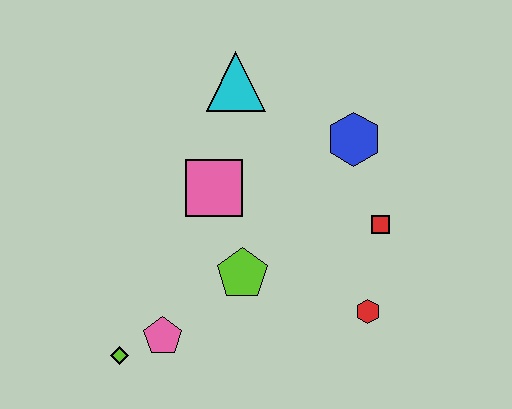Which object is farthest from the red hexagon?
The cyan triangle is farthest from the red hexagon.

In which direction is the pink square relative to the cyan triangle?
The pink square is below the cyan triangle.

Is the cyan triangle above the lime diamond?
Yes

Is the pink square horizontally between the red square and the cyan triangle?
No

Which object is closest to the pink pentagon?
The lime diamond is closest to the pink pentagon.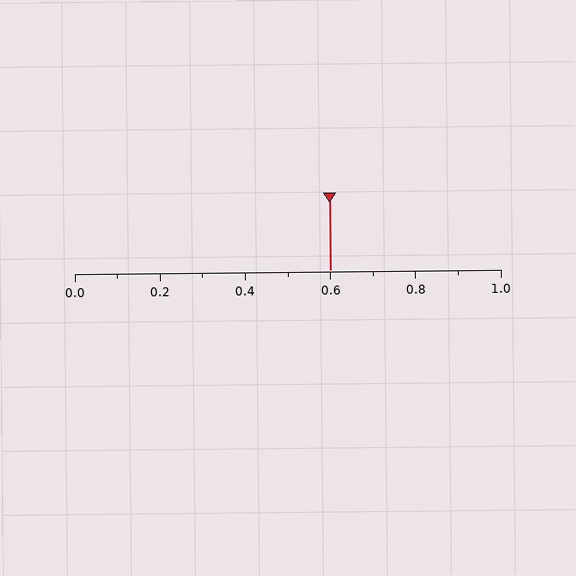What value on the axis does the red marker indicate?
The marker indicates approximately 0.6.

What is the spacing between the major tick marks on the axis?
The major ticks are spaced 0.2 apart.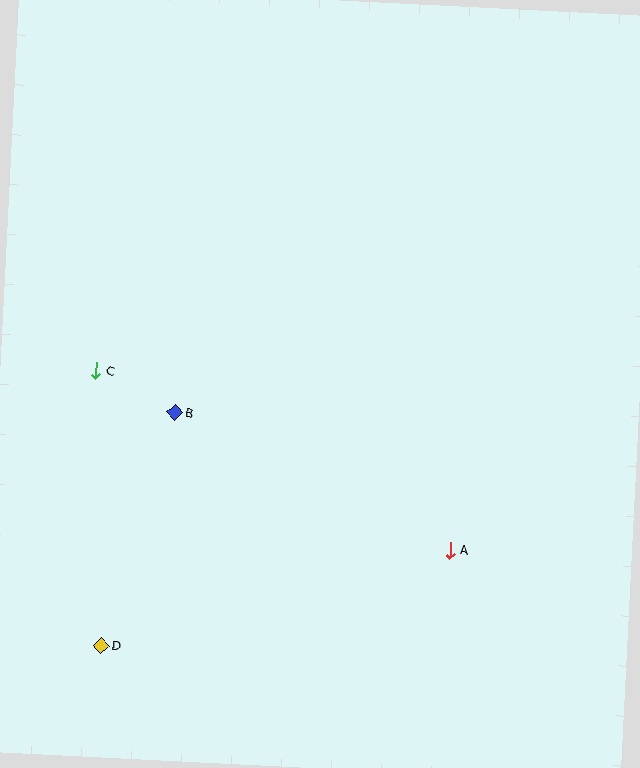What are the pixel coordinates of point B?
Point B is at (175, 413).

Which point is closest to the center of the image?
Point B at (175, 413) is closest to the center.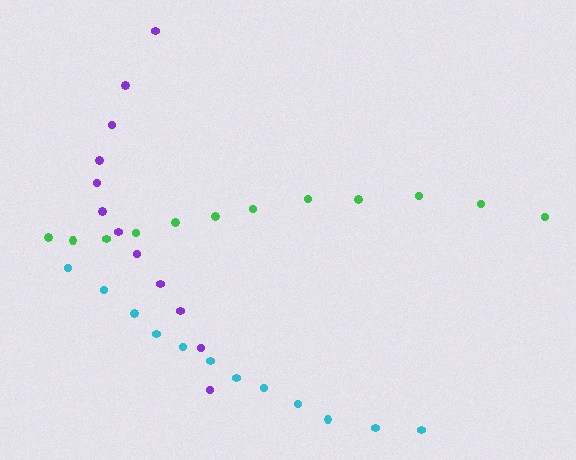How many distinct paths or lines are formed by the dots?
There are 3 distinct paths.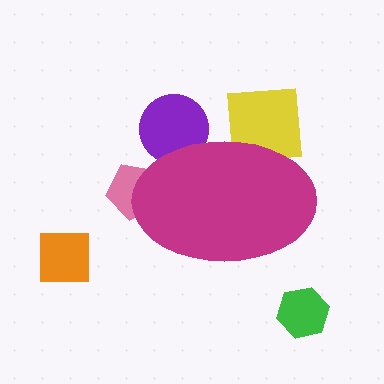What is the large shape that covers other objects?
A magenta ellipse.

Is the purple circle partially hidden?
Yes, the purple circle is partially hidden behind the magenta ellipse.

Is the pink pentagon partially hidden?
Yes, the pink pentagon is partially hidden behind the magenta ellipse.